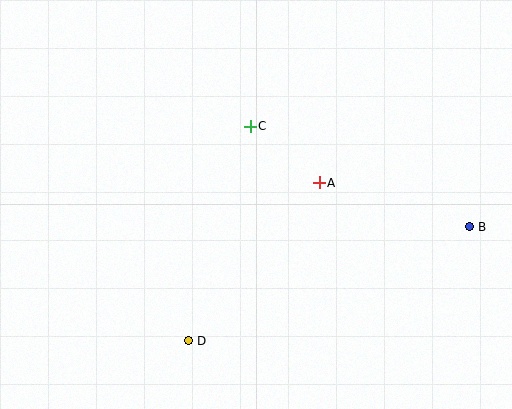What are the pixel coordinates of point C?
Point C is at (250, 126).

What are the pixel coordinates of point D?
Point D is at (189, 341).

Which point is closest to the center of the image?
Point A at (319, 183) is closest to the center.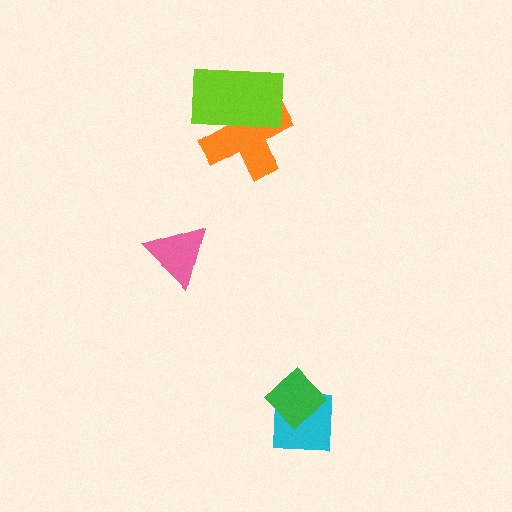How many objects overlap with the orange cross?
1 object overlaps with the orange cross.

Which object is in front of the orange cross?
The lime rectangle is in front of the orange cross.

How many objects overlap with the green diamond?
1 object overlaps with the green diamond.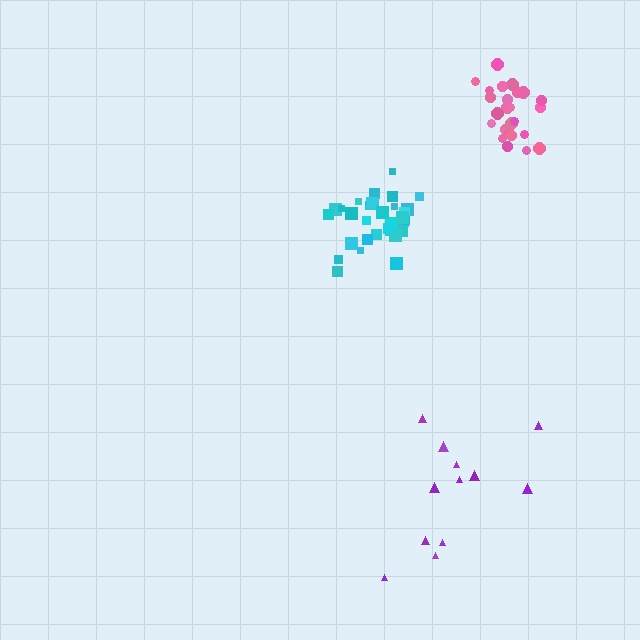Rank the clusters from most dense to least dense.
cyan, pink, purple.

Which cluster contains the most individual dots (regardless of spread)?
Cyan (32).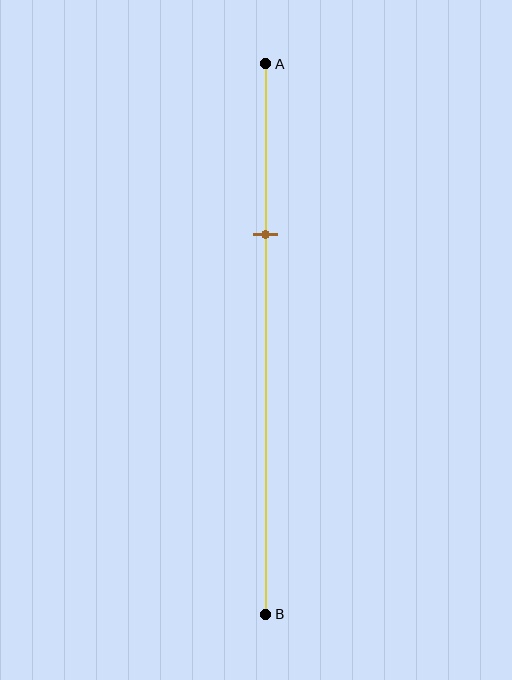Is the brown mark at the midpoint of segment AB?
No, the mark is at about 30% from A, not at the 50% midpoint.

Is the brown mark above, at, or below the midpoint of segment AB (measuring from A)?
The brown mark is above the midpoint of segment AB.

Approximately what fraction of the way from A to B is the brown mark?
The brown mark is approximately 30% of the way from A to B.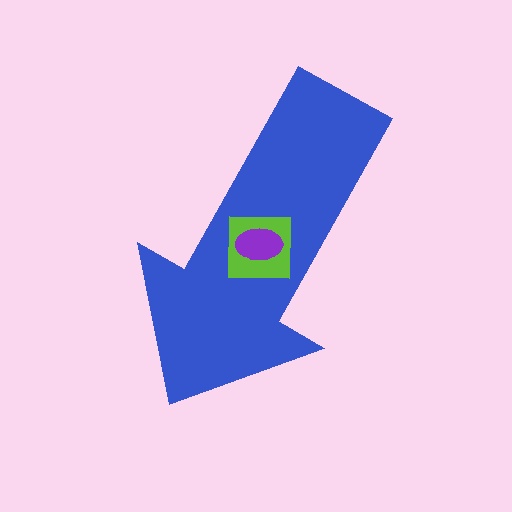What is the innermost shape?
The purple ellipse.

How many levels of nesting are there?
3.